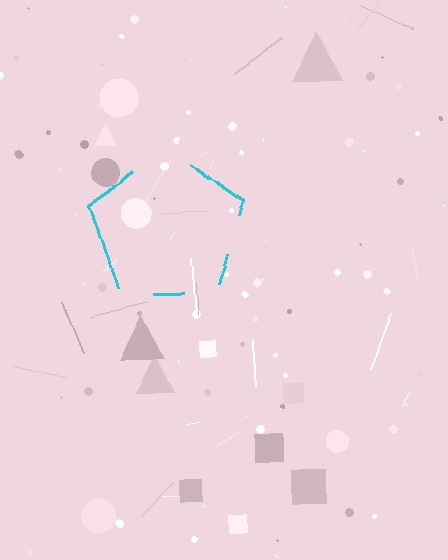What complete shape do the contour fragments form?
The contour fragments form a pentagon.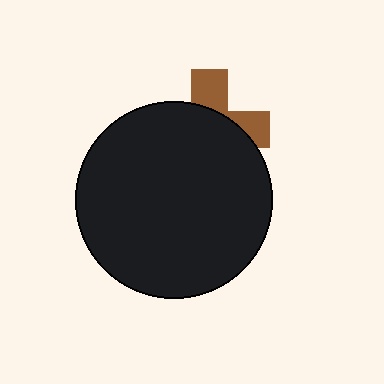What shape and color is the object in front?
The object in front is a black circle.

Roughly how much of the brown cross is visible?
A small part of it is visible (roughly 33%).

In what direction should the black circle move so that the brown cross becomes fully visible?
The black circle should move down. That is the shortest direction to clear the overlap and leave the brown cross fully visible.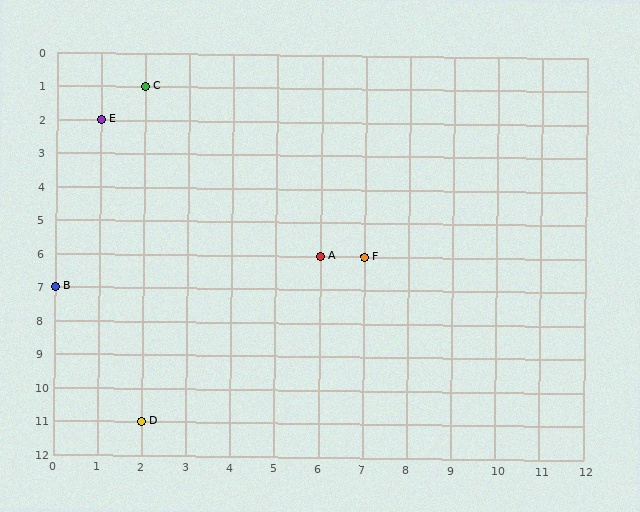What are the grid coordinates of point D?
Point D is at grid coordinates (2, 11).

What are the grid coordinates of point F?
Point F is at grid coordinates (7, 6).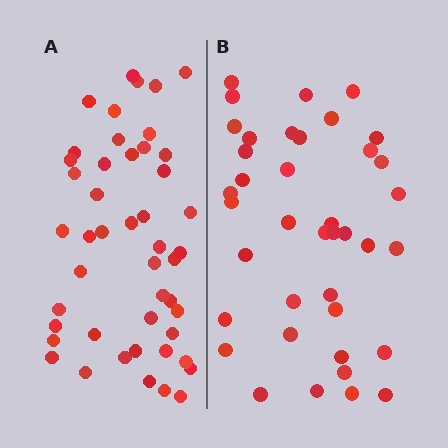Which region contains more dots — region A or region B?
Region A (the left region) has more dots.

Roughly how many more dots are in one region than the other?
Region A has roughly 8 or so more dots than region B.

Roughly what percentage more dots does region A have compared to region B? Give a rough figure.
About 20% more.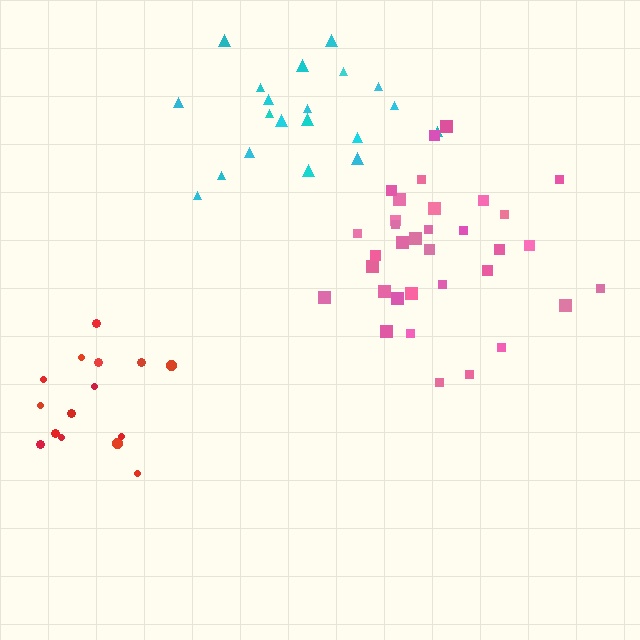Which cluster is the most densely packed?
Red.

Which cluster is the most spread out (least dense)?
Cyan.